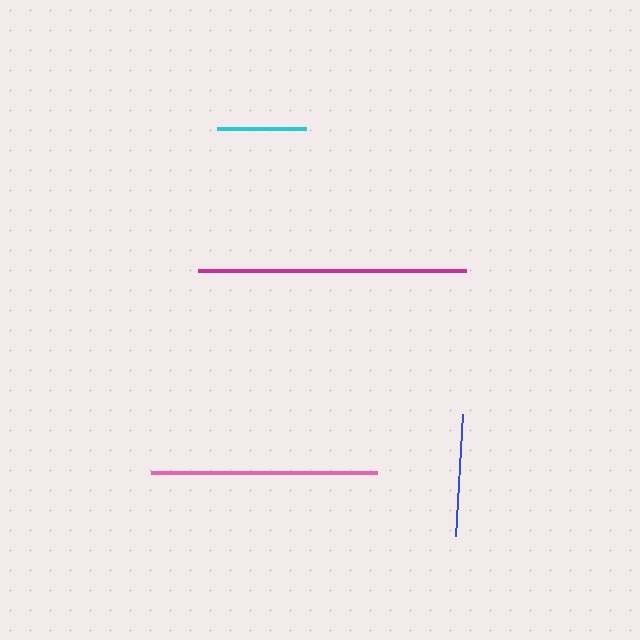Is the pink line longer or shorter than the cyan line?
The pink line is longer than the cyan line.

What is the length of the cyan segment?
The cyan segment is approximately 88 pixels long.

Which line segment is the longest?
The magenta line is the longest at approximately 268 pixels.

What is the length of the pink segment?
The pink segment is approximately 226 pixels long.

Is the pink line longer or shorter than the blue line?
The pink line is longer than the blue line.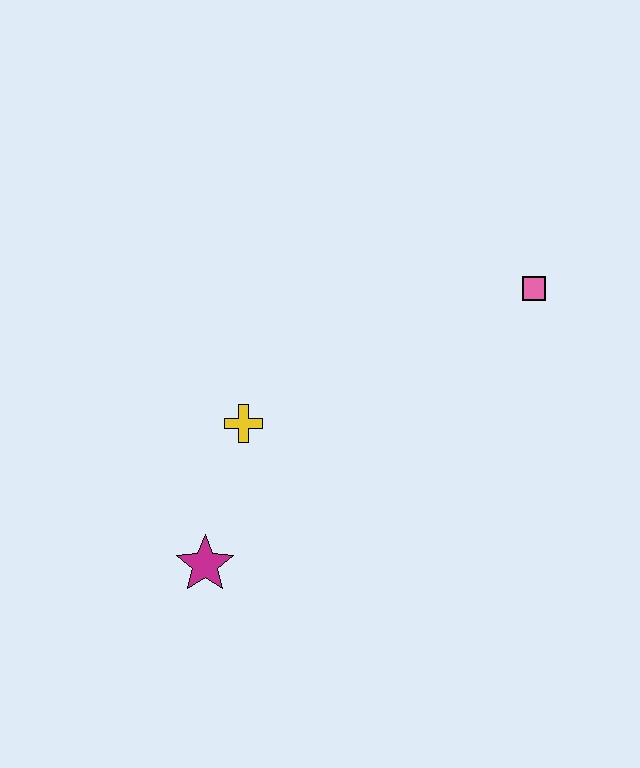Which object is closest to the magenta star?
The yellow cross is closest to the magenta star.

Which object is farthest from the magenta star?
The pink square is farthest from the magenta star.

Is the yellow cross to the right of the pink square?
No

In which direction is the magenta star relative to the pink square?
The magenta star is to the left of the pink square.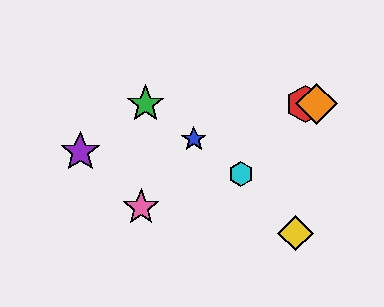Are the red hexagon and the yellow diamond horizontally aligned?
No, the red hexagon is at y≈104 and the yellow diamond is at y≈233.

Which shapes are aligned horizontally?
The red hexagon, the green star, the orange diamond are aligned horizontally.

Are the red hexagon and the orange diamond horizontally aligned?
Yes, both are at y≈104.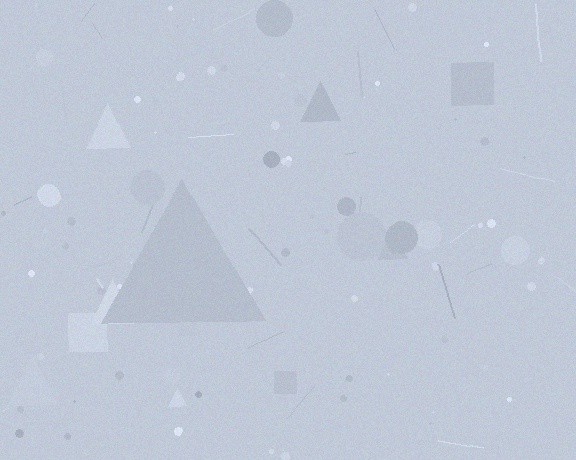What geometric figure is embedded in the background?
A triangle is embedded in the background.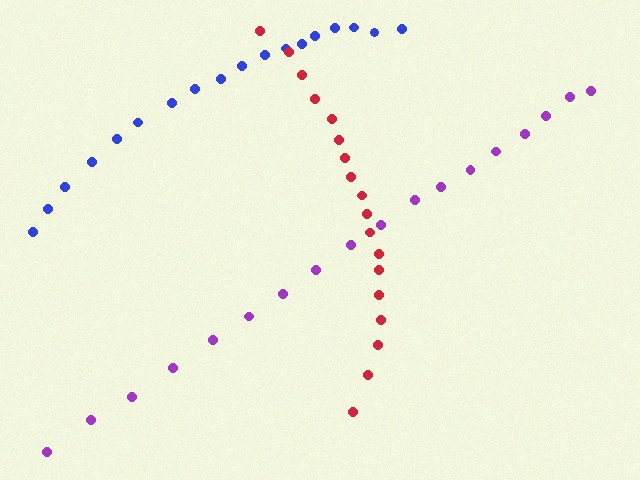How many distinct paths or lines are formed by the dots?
There are 3 distinct paths.